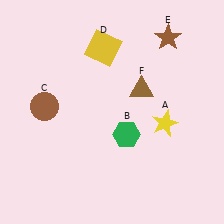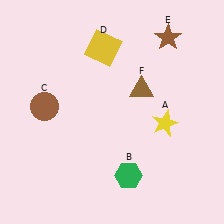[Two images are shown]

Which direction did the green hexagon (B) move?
The green hexagon (B) moved down.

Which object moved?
The green hexagon (B) moved down.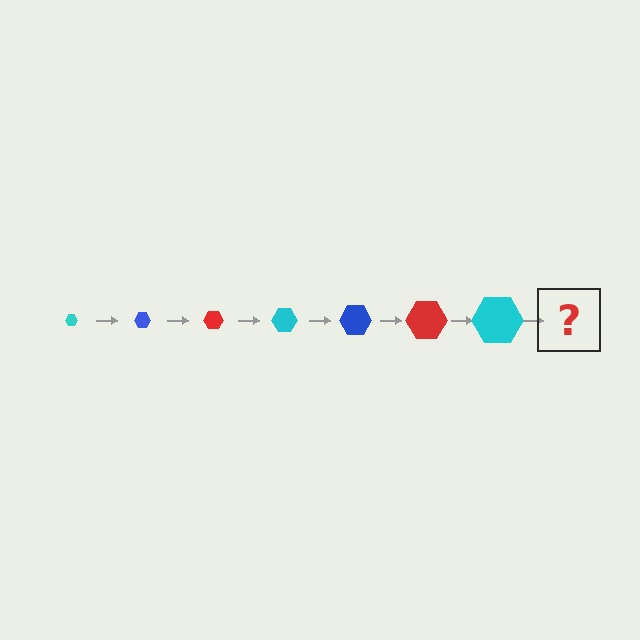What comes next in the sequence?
The next element should be a blue hexagon, larger than the previous one.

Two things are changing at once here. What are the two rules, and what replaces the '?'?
The two rules are that the hexagon grows larger each step and the color cycles through cyan, blue, and red. The '?' should be a blue hexagon, larger than the previous one.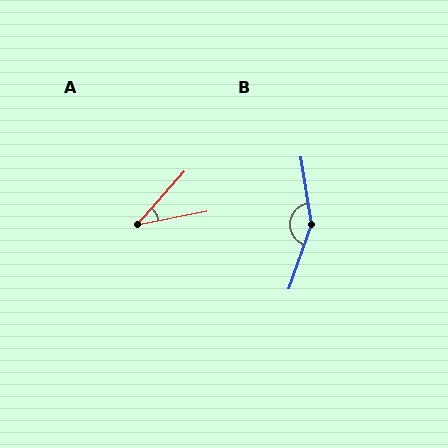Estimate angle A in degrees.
Approximately 38 degrees.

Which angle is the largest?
B, at approximately 152 degrees.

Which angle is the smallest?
A, at approximately 38 degrees.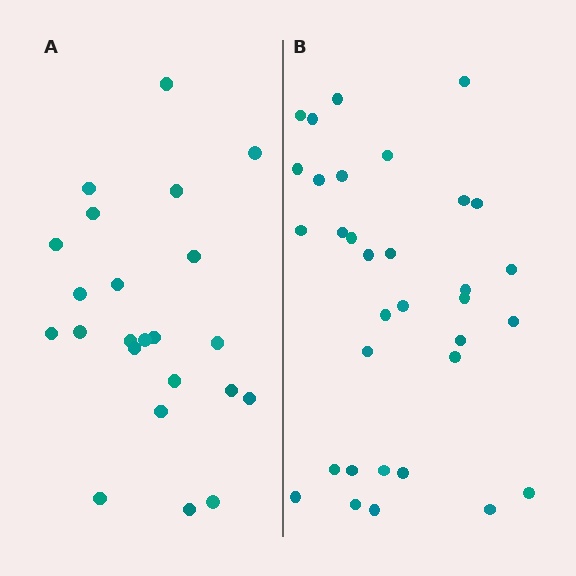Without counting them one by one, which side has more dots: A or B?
Region B (the right region) has more dots.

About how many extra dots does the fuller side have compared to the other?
Region B has roughly 10 or so more dots than region A.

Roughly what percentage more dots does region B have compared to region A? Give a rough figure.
About 45% more.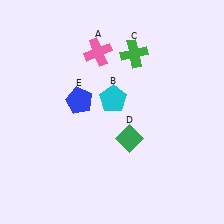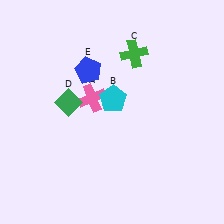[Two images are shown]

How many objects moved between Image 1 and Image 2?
3 objects moved between the two images.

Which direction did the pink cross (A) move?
The pink cross (A) moved down.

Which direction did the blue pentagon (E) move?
The blue pentagon (E) moved up.